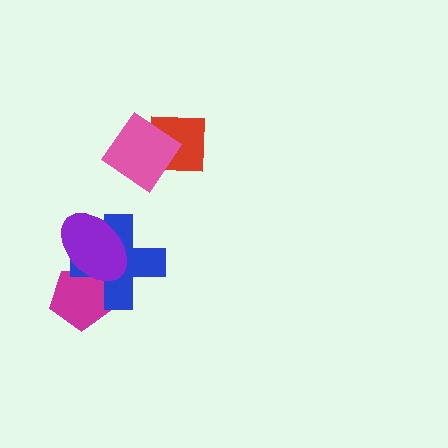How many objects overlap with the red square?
1 object overlaps with the red square.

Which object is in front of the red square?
The pink diamond is in front of the red square.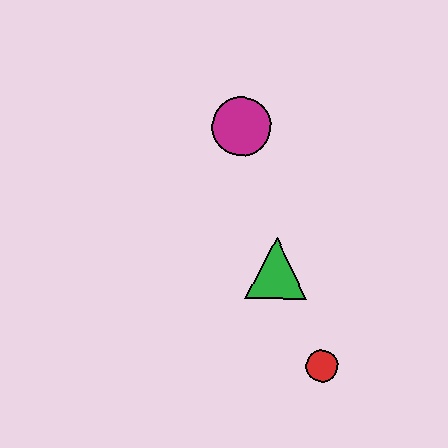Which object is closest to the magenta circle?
The green triangle is closest to the magenta circle.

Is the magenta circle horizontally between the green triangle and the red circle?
No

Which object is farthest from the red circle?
The magenta circle is farthest from the red circle.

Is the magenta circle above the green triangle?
Yes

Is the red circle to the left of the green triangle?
No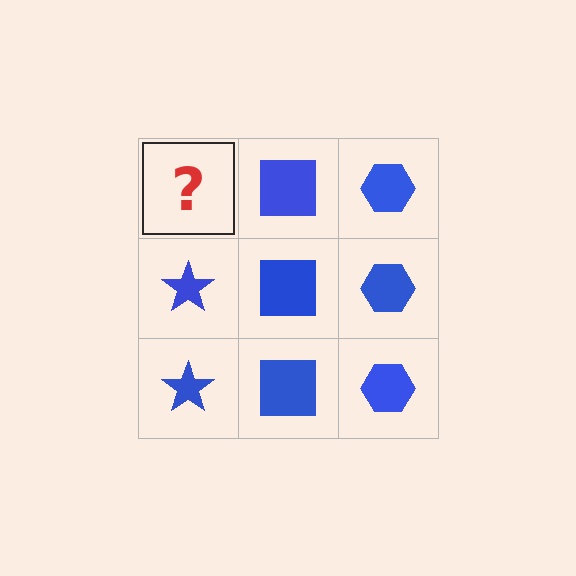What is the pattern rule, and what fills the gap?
The rule is that each column has a consistent shape. The gap should be filled with a blue star.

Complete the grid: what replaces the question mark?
The question mark should be replaced with a blue star.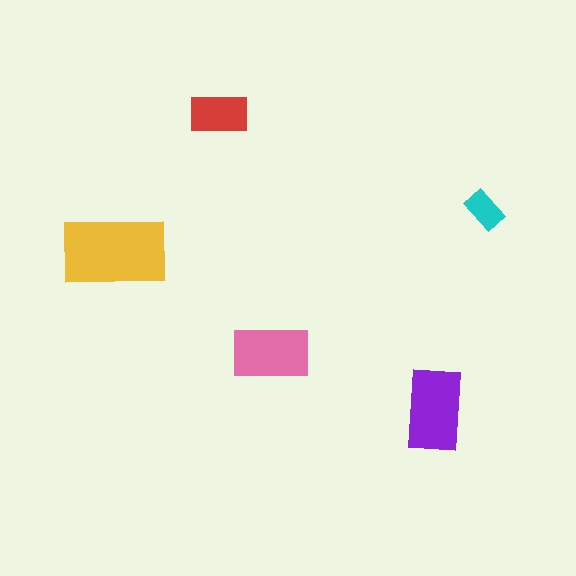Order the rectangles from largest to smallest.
the yellow one, the purple one, the pink one, the red one, the cyan one.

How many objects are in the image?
There are 5 objects in the image.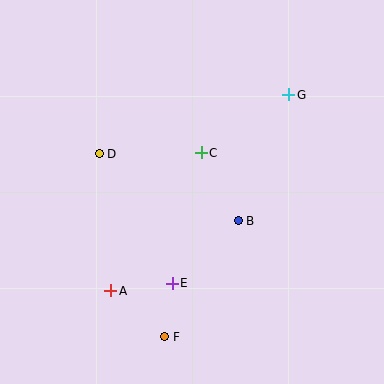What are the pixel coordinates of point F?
Point F is at (165, 337).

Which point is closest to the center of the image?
Point C at (201, 153) is closest to the center.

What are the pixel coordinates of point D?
Point D is at (99, 154).